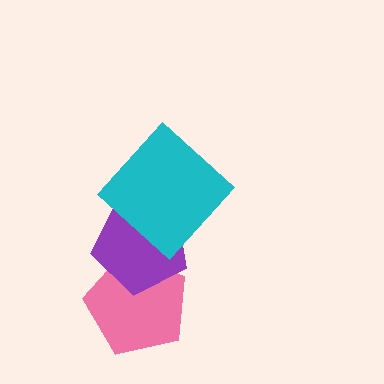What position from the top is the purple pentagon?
The purple pentagon is 2nd from the top.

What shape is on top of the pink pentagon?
The purple pentagon is on top of the pink pentagon.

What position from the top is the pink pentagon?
The pink pentagon is 3rd from the top.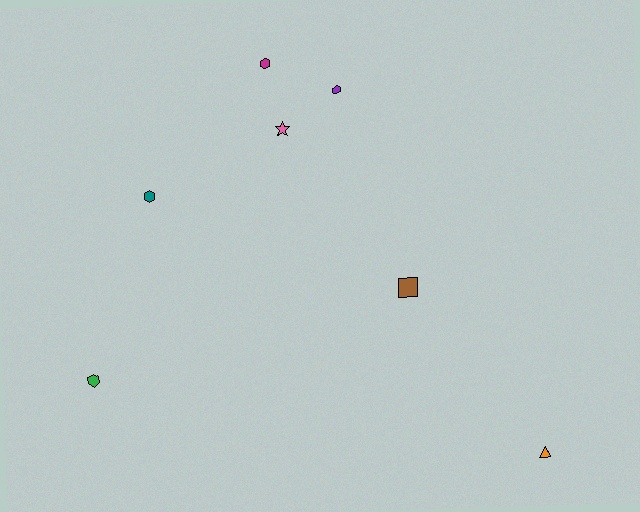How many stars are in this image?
There is 1 star.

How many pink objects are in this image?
There is 1 pink object.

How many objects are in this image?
There are 7 objects.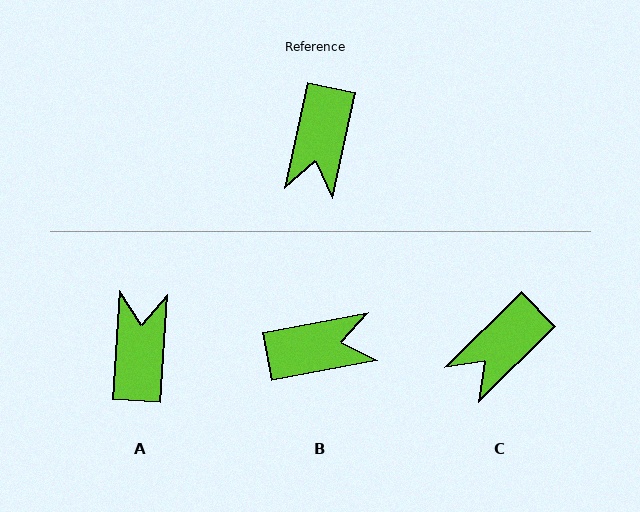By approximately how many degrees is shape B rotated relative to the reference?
Approximately 113 degrees counter-clockwise.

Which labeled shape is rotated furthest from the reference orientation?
A, about 171 degrees away.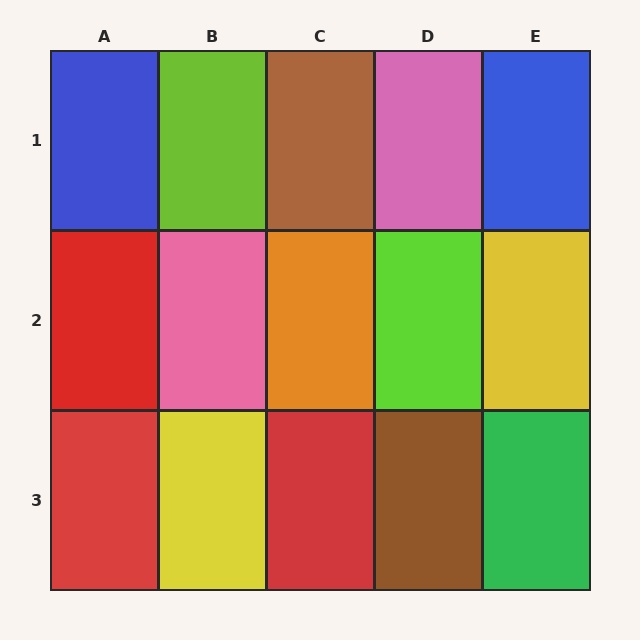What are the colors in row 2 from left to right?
Red, pink, orange, lime, yellow.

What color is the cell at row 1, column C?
Brown.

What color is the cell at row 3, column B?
Yellow.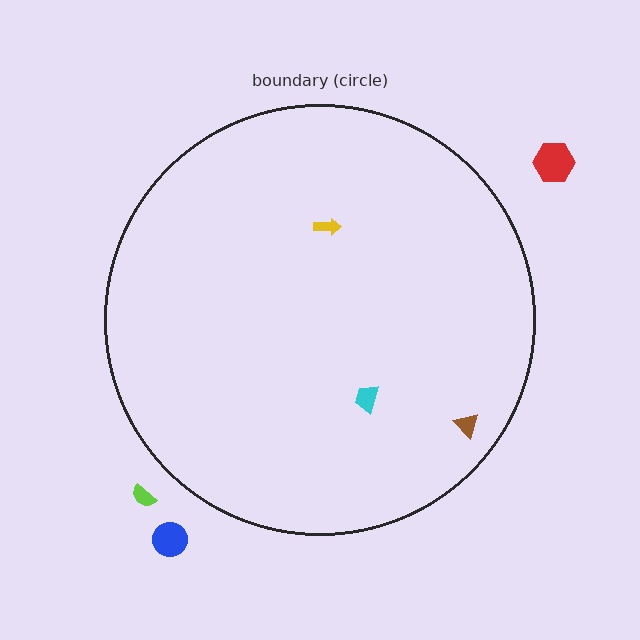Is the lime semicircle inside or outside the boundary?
Outside.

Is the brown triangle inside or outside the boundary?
Inside.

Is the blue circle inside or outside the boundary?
Outside.